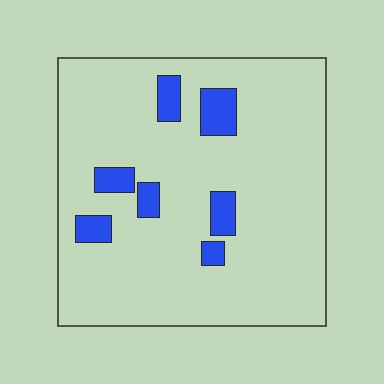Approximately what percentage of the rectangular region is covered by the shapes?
Approximately 10%.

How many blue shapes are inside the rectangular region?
7.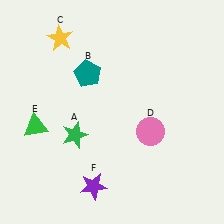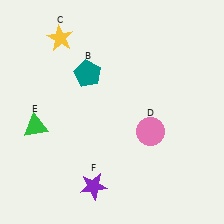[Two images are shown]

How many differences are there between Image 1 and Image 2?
There is 1 difference between the two images.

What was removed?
The green star (A) was removed in Image 2.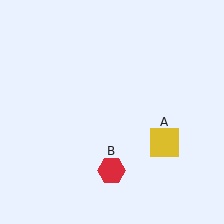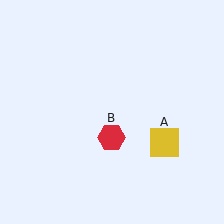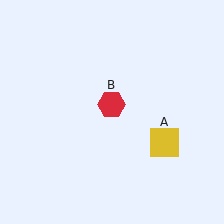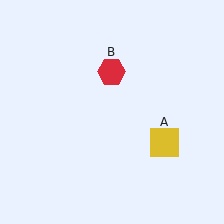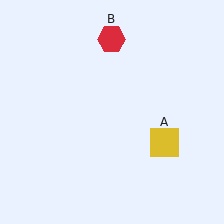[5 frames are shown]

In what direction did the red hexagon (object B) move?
The red hexagon (object B) moved up.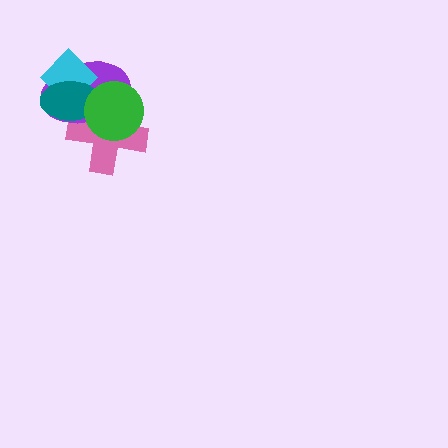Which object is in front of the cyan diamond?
The teal ellipse is in front of the cyan diamond.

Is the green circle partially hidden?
No, no other shape covers it.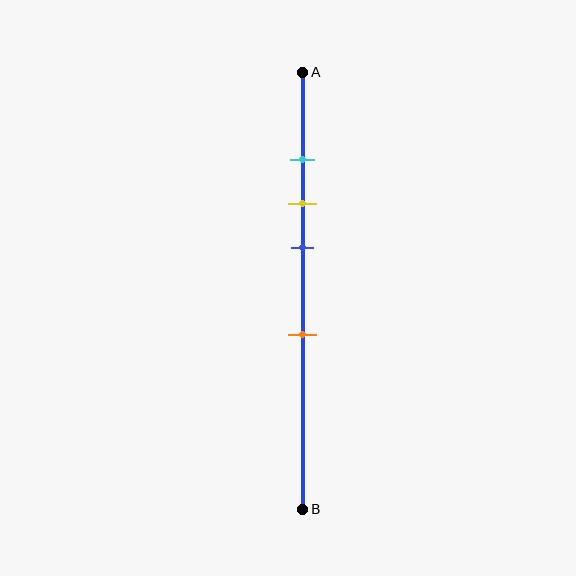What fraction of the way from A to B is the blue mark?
The blue mark is approximately 40% (0.4) of the way from A to B.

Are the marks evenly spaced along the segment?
No, the marks are not evenly spaced.